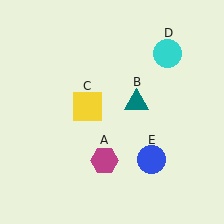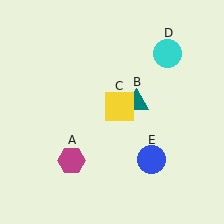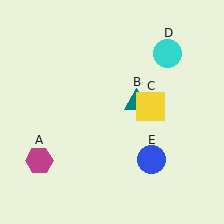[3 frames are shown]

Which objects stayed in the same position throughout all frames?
Teal triangle (object B) and cyan circle (object D) and blue circle (object E) remained stationary.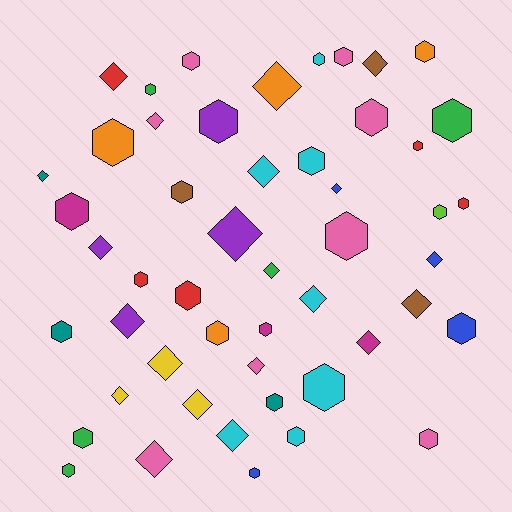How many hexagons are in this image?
There are 29 hexagons.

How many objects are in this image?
There are 50 objects.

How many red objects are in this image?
There are 5 red objects.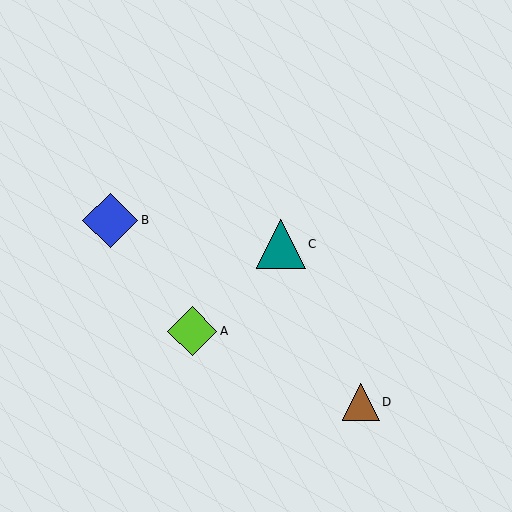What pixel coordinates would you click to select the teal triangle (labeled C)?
Click at (281, 244) to select the teal triangle C.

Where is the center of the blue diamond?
The center of the blue diamond is at (110, 221).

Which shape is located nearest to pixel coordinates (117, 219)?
The blue diamond (labeled B) at (110, 221) is nearest to that location.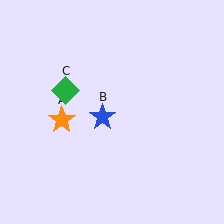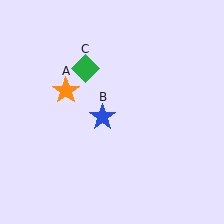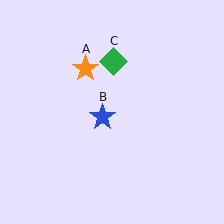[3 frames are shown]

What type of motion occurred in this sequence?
The orange star (object A), green diamond (object C) rotated clockwise around the center of the scene.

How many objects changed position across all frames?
2 objects changed position: orange star (object A), green diamond (object C).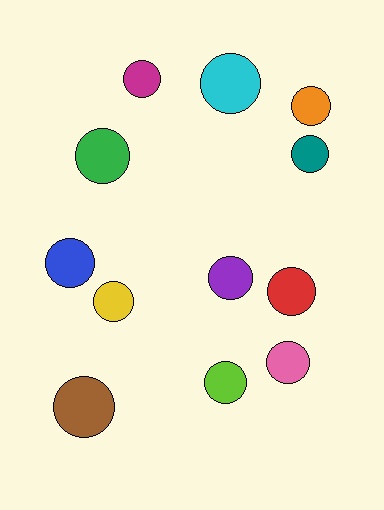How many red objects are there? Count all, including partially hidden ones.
There is 1 red object.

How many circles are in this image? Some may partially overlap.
There are 12 circles.